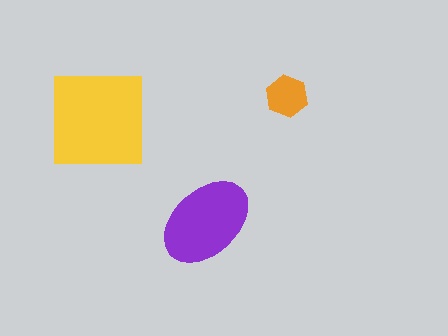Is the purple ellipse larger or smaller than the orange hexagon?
Larger.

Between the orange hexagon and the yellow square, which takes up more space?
The yellow square.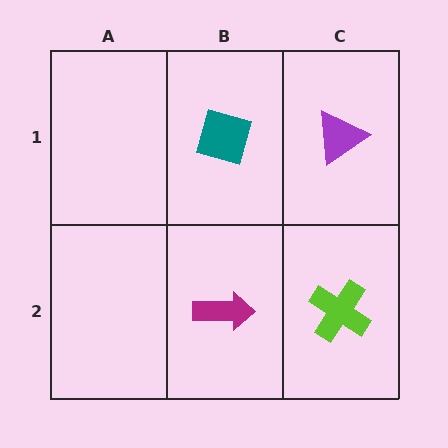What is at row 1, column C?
A purple triangle.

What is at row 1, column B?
A teal diamond.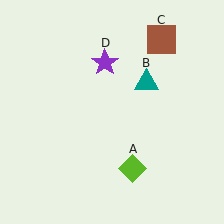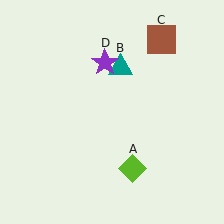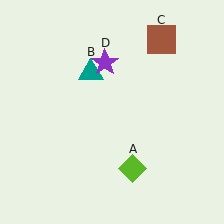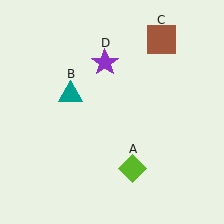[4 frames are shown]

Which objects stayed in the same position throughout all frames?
Lime diamond (object A) and brown square (object C) and purple star (object D) remained stationary.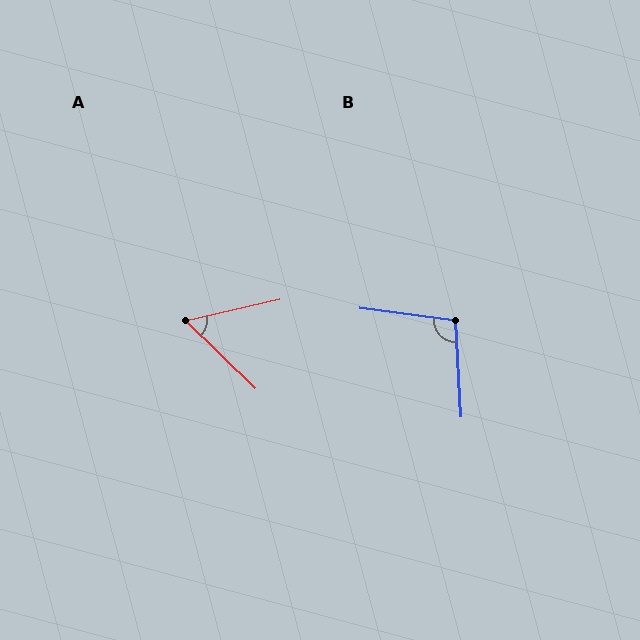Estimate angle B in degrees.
Approximately 101 degrees.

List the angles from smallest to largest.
A (57°), B (101°).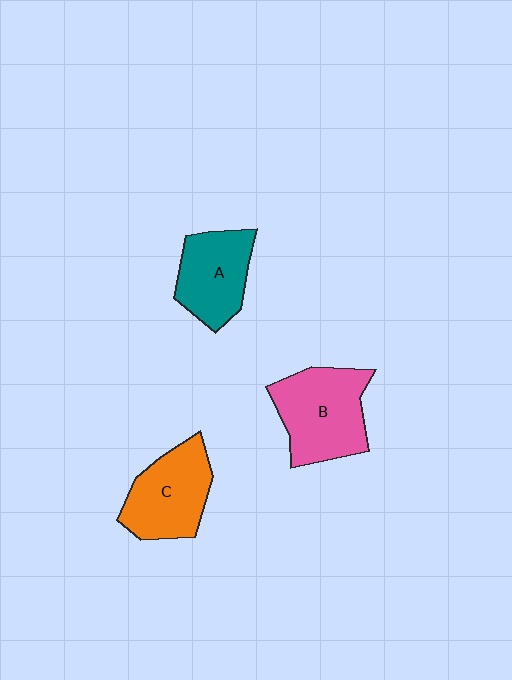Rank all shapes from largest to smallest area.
From largest to smallest: B (pink), C (orange), A (teal).